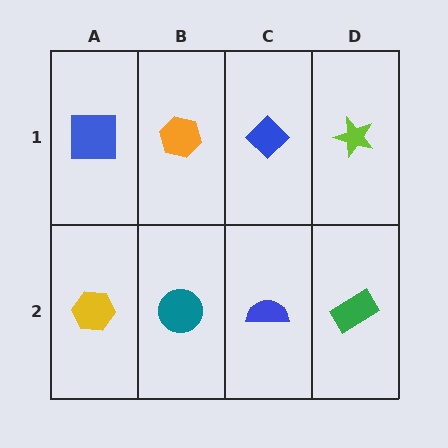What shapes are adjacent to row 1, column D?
A green rectangle (row 2, column D), a blue diamond (row 1, column C).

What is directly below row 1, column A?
A yellow hexagon.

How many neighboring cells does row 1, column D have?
2.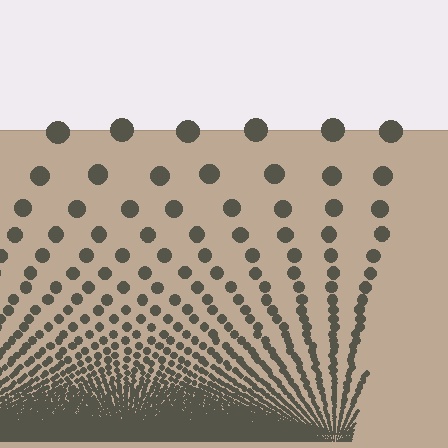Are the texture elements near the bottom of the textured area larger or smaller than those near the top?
Smaller. The gradient is inverted — elements near the bottom are smaller and denser.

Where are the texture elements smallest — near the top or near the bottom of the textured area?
Near the bottom.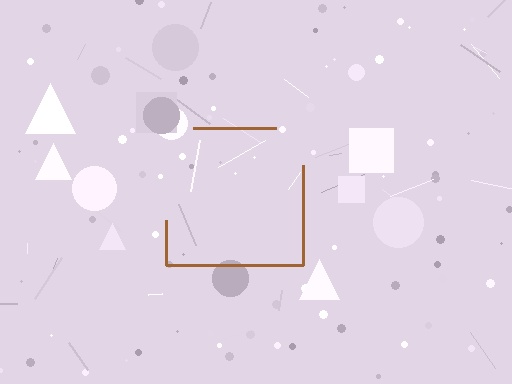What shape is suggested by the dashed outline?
The dashed outline suggests a square.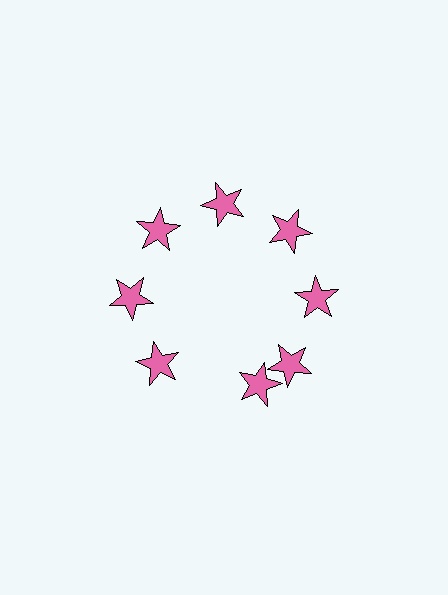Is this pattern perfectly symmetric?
No. The 8 pink stars are arranged in a ring, but one element near the 6 o'clock position is rotated out of alignment along the ring, breaking the 8-fold rotational symmetry.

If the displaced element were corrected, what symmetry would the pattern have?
It would have 8-fold rotational symmetry — the pattern would map onto itself every 45 degrees.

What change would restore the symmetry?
The symmetry would be restored by rotating it back into even spacing with its neighbors so that all 8 stars sit at equal angles and equal distance from the center.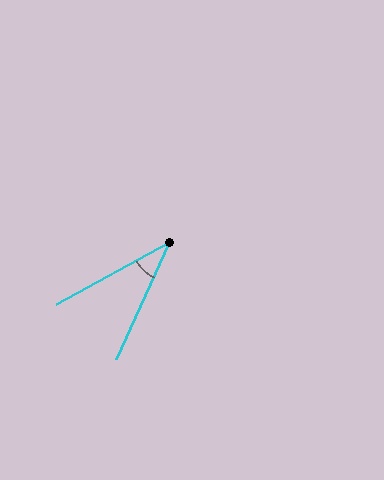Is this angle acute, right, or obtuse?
It is acute.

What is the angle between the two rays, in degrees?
Approximately 37 degrees.